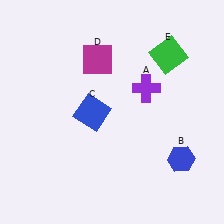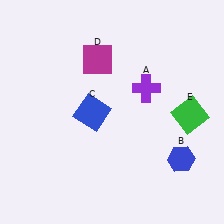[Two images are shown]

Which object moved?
The green square (E) moved down.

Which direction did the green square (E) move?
The green square (E) moved down.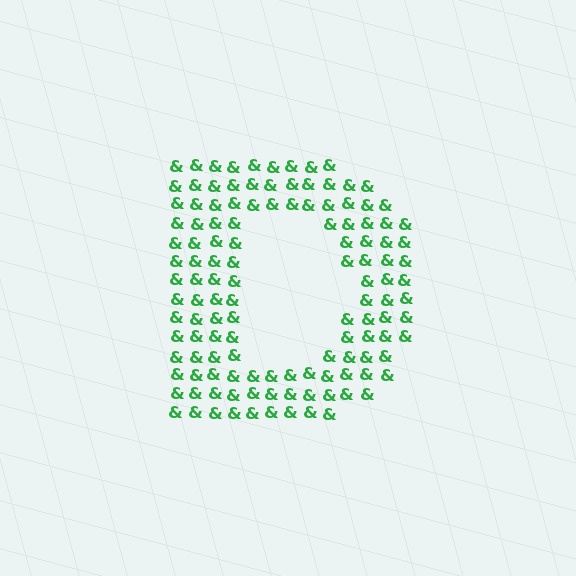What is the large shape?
The large shape is the letter D.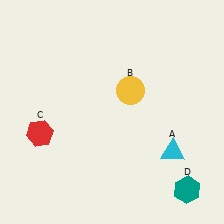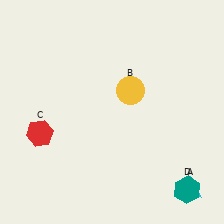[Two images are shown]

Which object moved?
The cyan triangle (A) moved down.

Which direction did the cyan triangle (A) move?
The cyan triangle (A) moved down.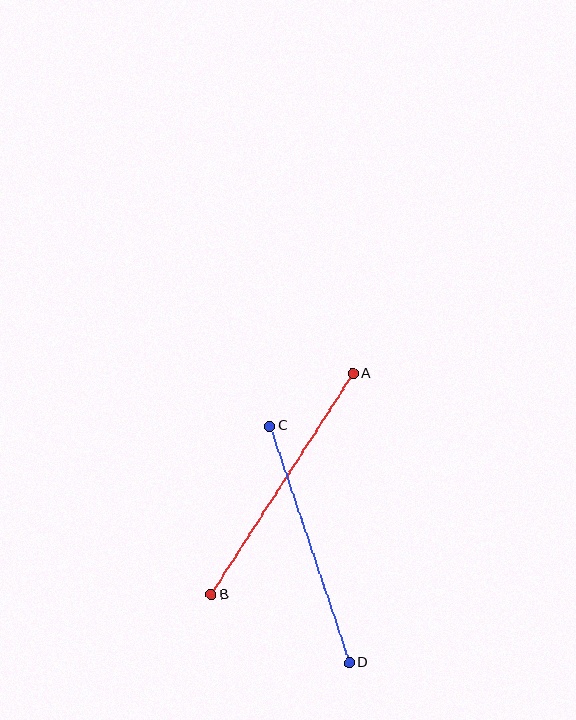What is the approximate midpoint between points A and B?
The midpoint is at approximately (282, 484) pixels.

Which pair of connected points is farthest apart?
Points A and B are farthest apart.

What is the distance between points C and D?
The distance is approximately 249 pixels.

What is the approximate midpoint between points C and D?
The midpoint is at approximately (309, 544) pixels.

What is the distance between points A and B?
The distance is approximately 263 pixels.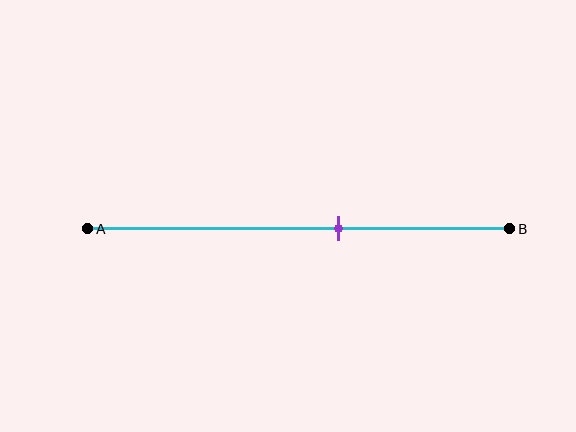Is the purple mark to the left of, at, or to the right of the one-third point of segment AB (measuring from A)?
The purple mark is to the right of the one-third point of segment AB.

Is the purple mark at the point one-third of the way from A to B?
No, the mark is at about 60% from A, not at the 33% one-third point.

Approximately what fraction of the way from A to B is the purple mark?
The purple mark is approximately 60% of the way from A to B.